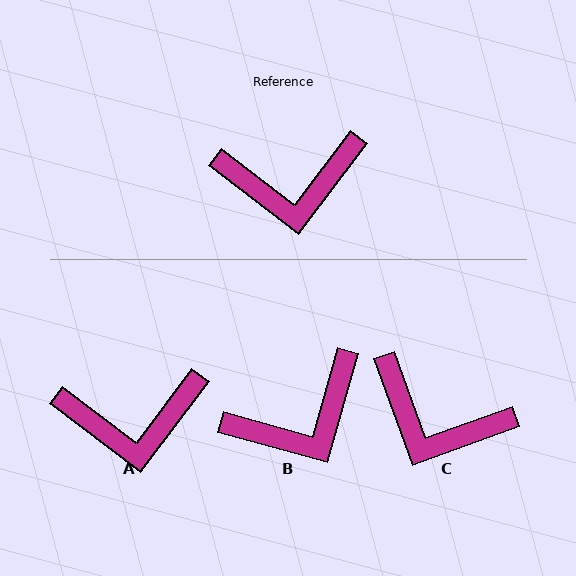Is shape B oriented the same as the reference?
No, it is off by about 22 degrees.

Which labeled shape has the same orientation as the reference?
A.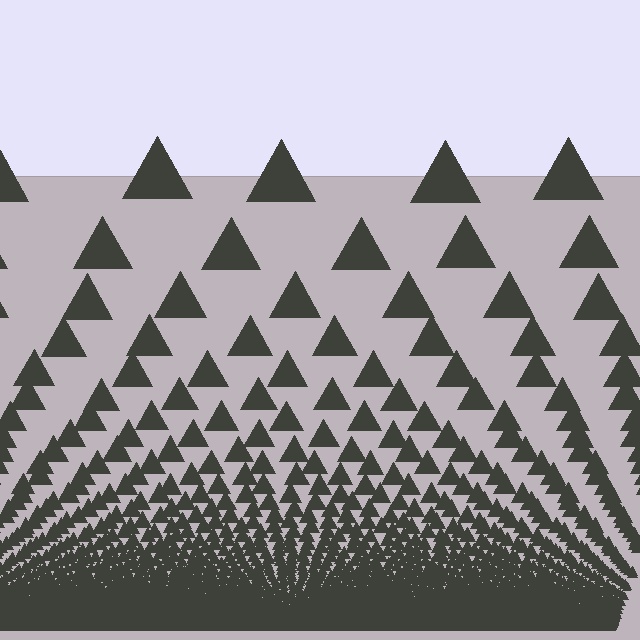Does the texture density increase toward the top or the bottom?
Density increases toward the bottom.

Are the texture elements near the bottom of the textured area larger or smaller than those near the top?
Smaller. The gradient is inverted — elements near the bottom are smaller and denser.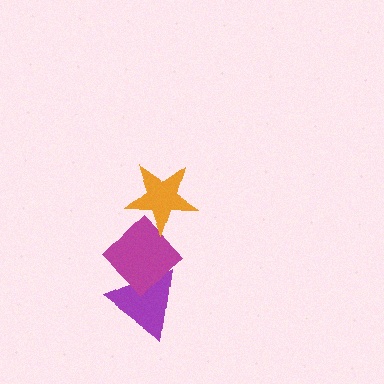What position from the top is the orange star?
The orange star is 1st from the top.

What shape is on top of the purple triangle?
The magenta diamond is on top of the purple triangle.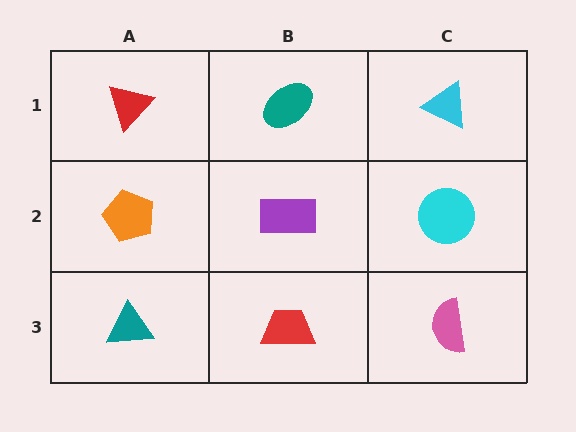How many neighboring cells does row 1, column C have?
2.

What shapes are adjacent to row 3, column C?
A cyan circle (row 2, column C), a red trapezoid (row 3, column B).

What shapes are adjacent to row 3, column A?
An orange pentagon (row 2, column A), a red trapezoid (row 3, column B).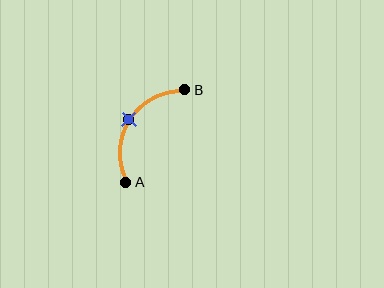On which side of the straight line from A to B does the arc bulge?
The arc bulges to the left of the straight line connecting A and B.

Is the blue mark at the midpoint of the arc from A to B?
Yes. The blue mark lies on the arc at equal arc-length from both A and B — it is the arc midpoint.